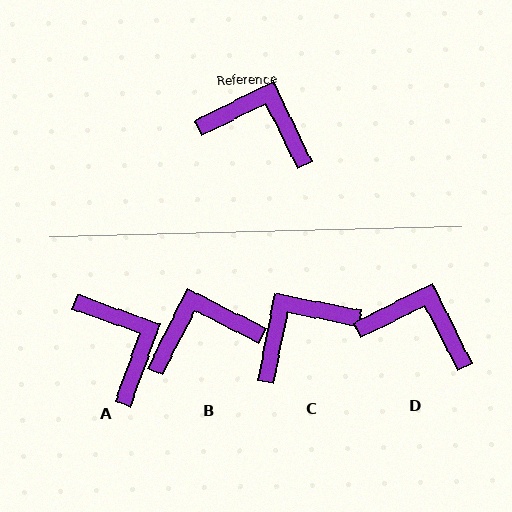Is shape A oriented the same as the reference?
No, it is off by about 46 degrees.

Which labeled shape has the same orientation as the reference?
D.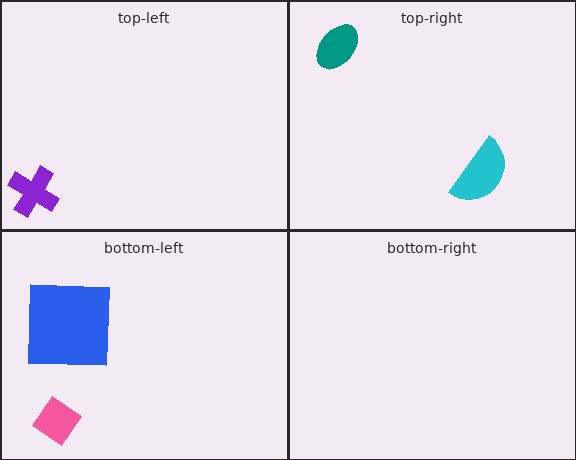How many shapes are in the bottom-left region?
2.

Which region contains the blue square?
The bottom-left region.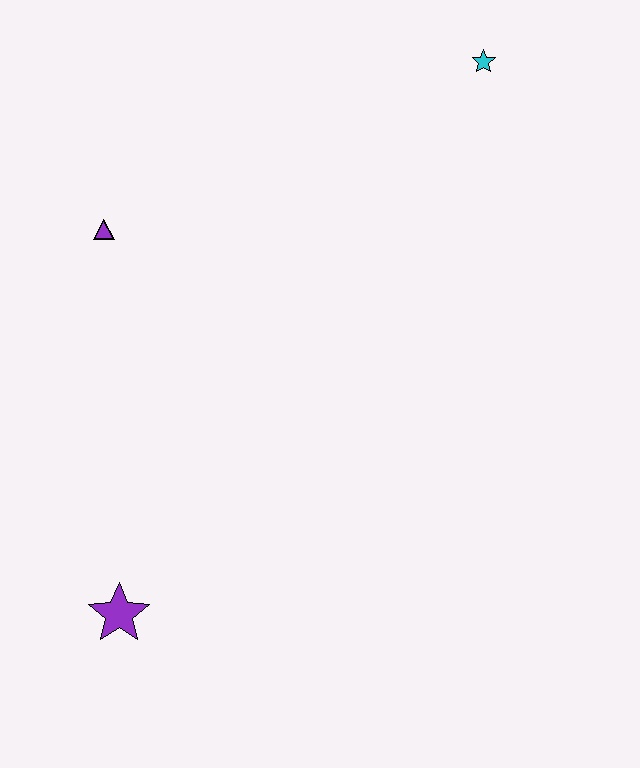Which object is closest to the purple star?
The purple triangle is closest to the purple star.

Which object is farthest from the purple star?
The cyan star is farthest from the purple star.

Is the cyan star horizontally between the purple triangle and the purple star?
No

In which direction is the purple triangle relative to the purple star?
The purple triangle is above the purple star.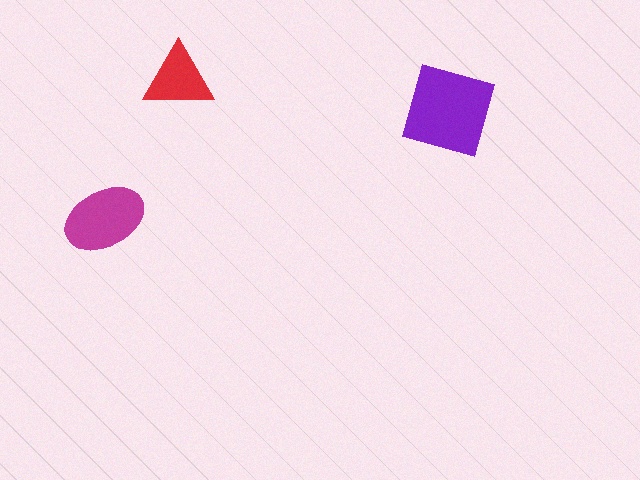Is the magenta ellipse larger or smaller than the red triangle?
Larger.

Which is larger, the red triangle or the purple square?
The purple square.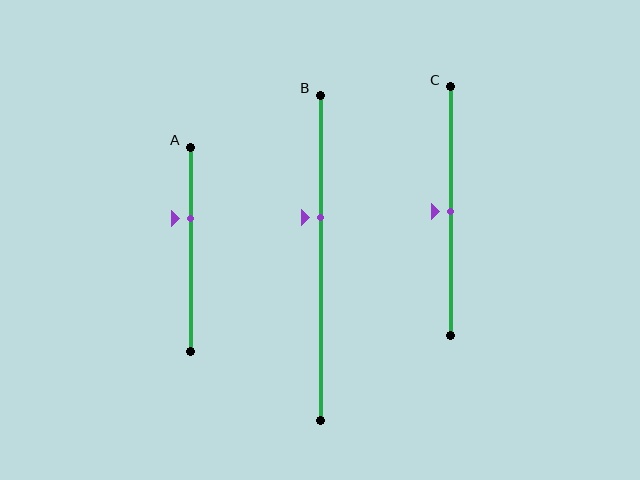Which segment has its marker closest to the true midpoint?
Segment C has its marker closest to the true midpoint.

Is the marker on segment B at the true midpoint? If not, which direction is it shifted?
No, the marker on segment B is shifted upward by about 12% of the segment length.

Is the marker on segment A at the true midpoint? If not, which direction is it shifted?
No, the marker on segment A is shifted upward by about 15% of the segment length.